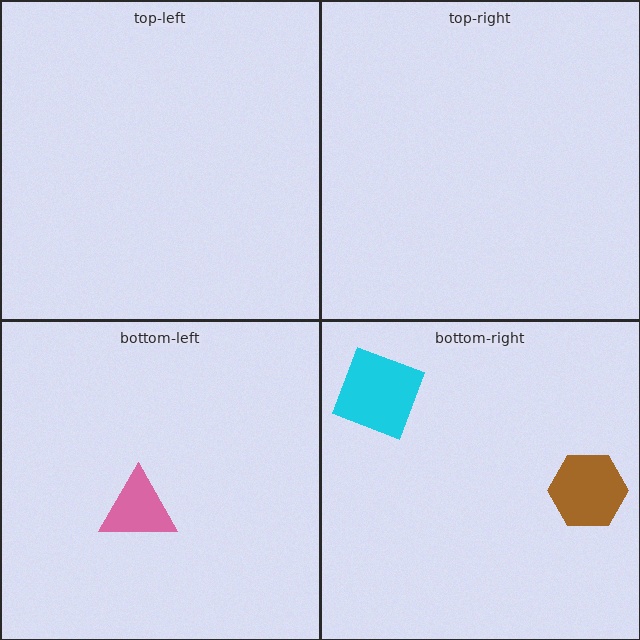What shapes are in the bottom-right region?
The cyan diamond, the brown hexagon.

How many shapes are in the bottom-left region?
1.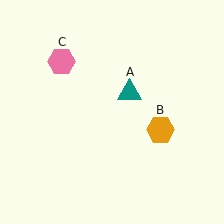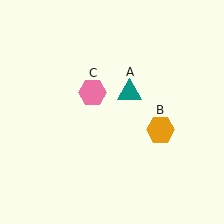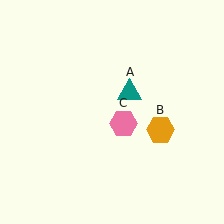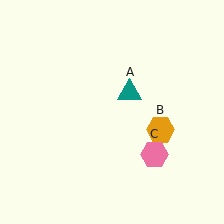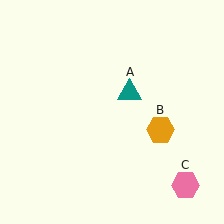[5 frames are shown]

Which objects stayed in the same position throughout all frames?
Teal triangle (object A) and orange hexagon (object B) remained stationary.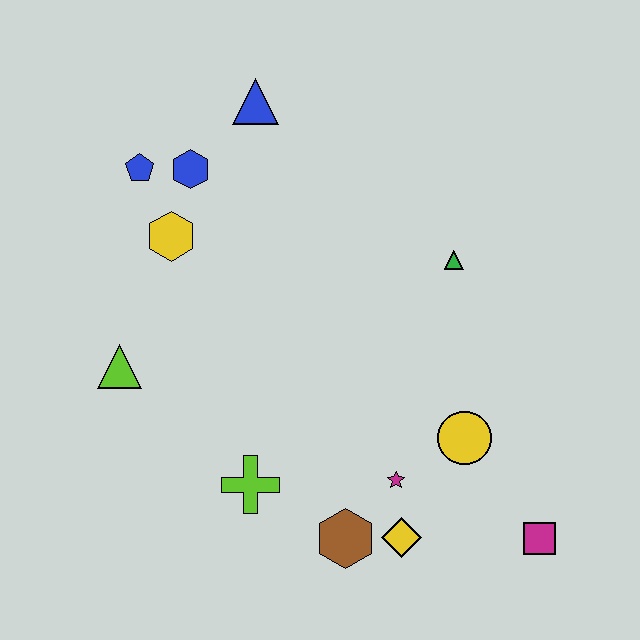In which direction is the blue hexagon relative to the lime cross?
The blue hexagon is above the lime cross.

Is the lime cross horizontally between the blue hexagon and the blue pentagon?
No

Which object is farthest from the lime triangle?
The magenta square is farthest from the lime triangle.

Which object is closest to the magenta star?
The yellow diamond is closest to the magenta star.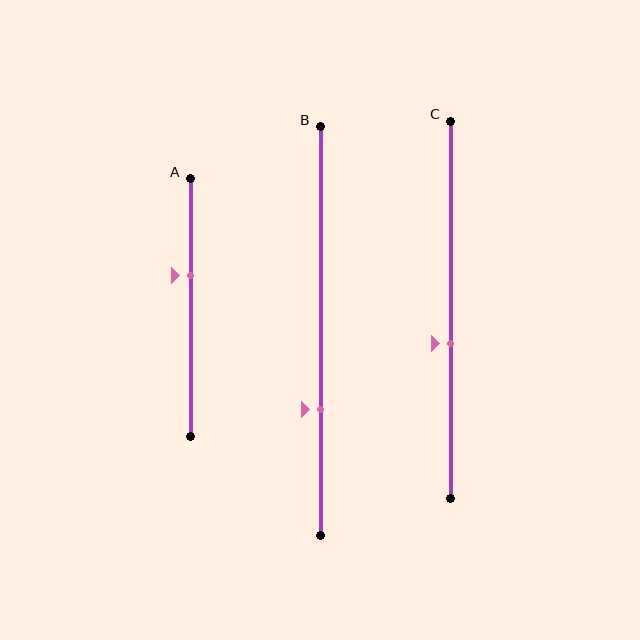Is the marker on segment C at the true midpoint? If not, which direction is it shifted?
No, the marker on segment C is shifted downward by about 9% of the segment length.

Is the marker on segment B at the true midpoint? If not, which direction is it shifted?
No, the marker on segment B is shifted downward by about 19% of the segment length.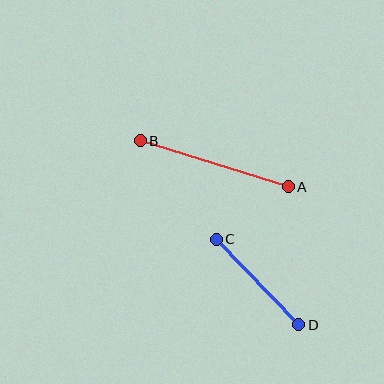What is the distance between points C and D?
The distance is approximately 119 pixels.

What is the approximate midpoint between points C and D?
The midpoint is at approximately (257, 282) pixels.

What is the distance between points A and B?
The distance is approximately 155 pixels.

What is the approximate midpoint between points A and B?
The midpoint is at approximately (214, 164) pixels.